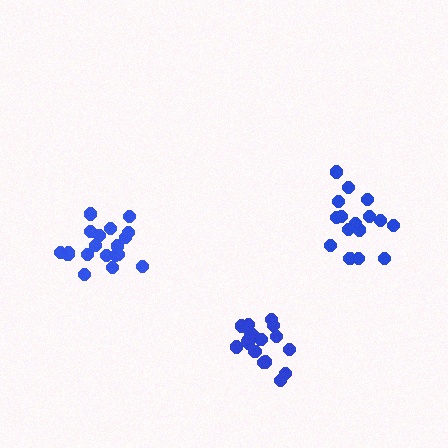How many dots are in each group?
Group 1: 17 dots, Group 2: 19 dots, Group 3: 16 dots (52 total).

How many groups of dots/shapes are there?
There are 3 groups.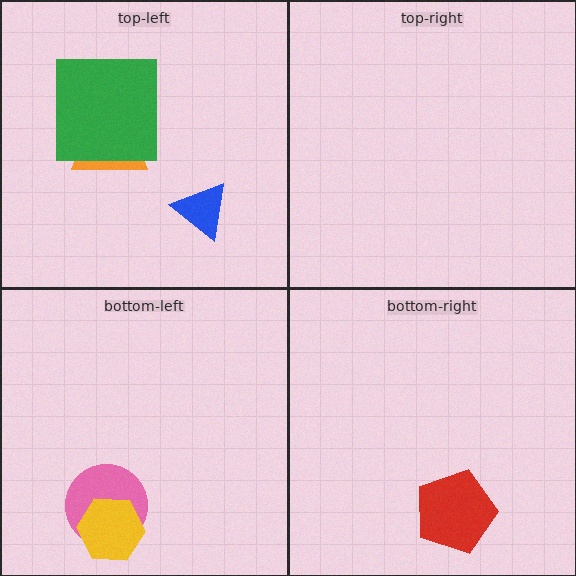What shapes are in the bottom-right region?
The red pentagon.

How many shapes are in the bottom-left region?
2.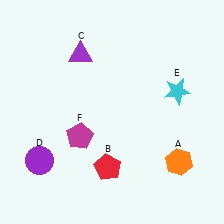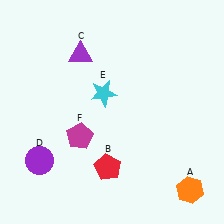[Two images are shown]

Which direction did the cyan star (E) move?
The cyan star (E) moved left.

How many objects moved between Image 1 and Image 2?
2 objects moved between the two images.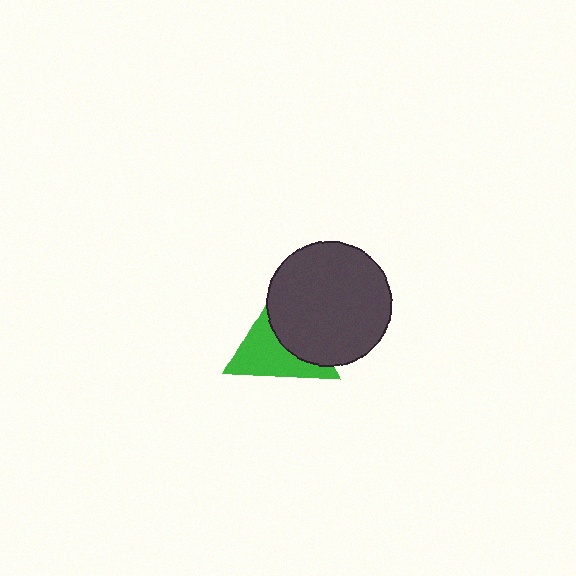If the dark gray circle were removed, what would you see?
You would see the complete green triangle.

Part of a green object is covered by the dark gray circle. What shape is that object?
It is a triangle.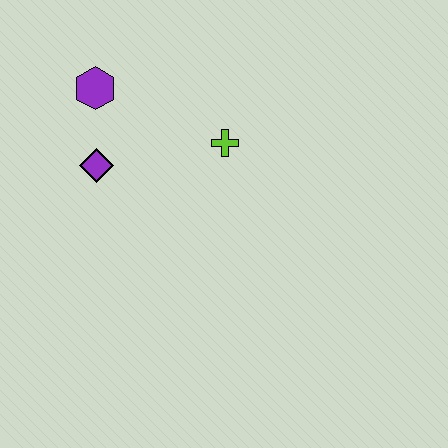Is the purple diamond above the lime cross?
No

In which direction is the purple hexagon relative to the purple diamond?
The purple hexagon is above the purple diamond.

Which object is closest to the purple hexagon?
The purple diamond is closest to the purple hexagon.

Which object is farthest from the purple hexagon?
The lime cross is farthest from the purple hexagon.